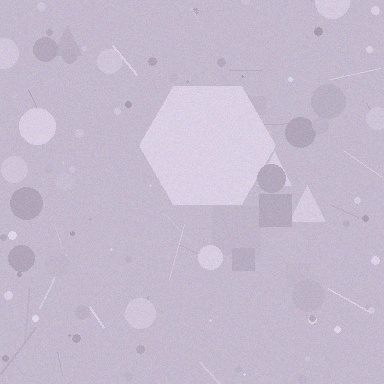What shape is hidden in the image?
A hexagon is hidden in the image.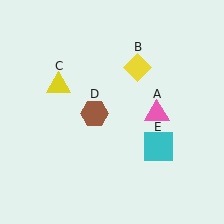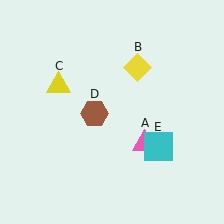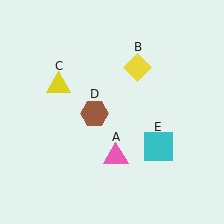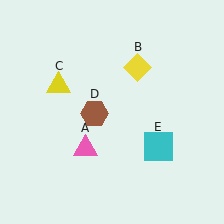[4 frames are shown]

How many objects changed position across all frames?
1 object changed position: pink triangle (object A).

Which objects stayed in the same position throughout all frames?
Yellow diamond (object B) and yellow triangle (object C) and brown hexagon (object D) and cyan square (object E) remained stationary.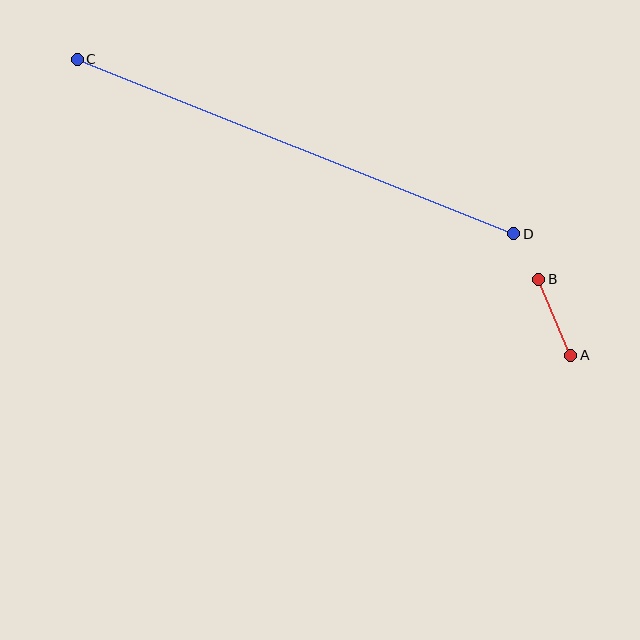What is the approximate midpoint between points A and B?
The midpoint is at approximately (555, 317) pixels.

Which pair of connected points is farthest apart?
Points C and D are farthest apart.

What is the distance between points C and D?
The distance is approximately 470 pixels.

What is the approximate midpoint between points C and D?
The midpoint is at approximately (296, 147) pixels.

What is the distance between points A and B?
The distance is approximately 83 pixels.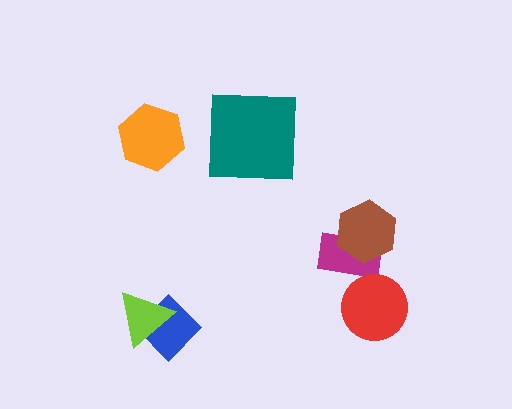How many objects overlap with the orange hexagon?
0 objects overlap with the orange hexagon.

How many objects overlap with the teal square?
0 objects overlap with the teal square.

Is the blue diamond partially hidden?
Yes, it is partially covered by another shape.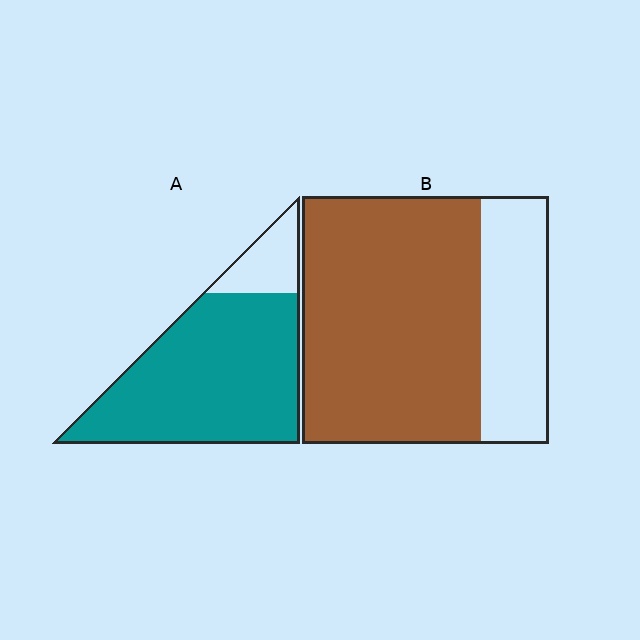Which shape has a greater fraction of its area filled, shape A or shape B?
Shape A.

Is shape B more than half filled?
Yes.